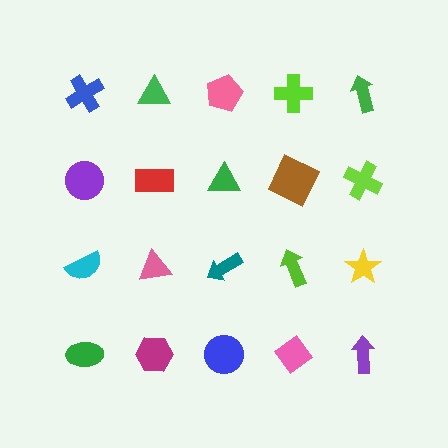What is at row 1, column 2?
A green triangle.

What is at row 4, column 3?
A blue circle.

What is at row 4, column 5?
A purple arrow.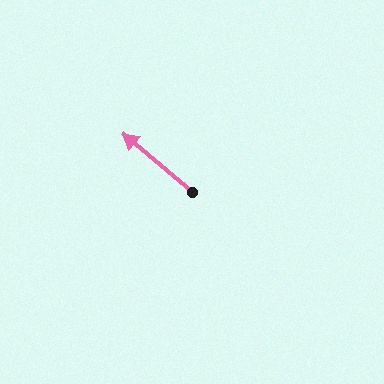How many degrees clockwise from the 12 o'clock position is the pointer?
Approximately 310 degrees.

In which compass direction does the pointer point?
Northwest.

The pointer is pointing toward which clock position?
Roughly 10 o'clock.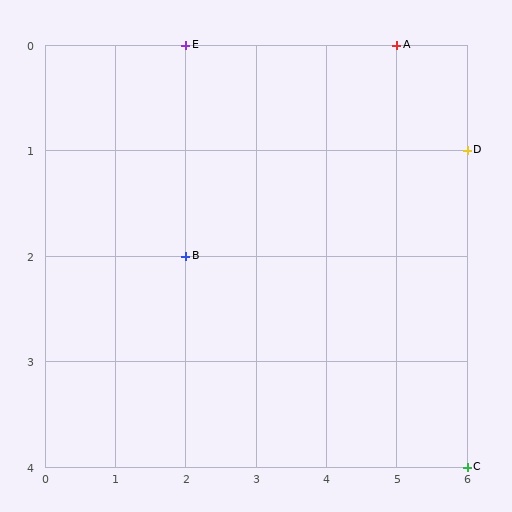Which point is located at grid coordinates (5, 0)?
Point A is at (5, 0).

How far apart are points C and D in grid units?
Points C and D are 3 rows apart.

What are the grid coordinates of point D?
Point D is at grid coordinates (6, 1).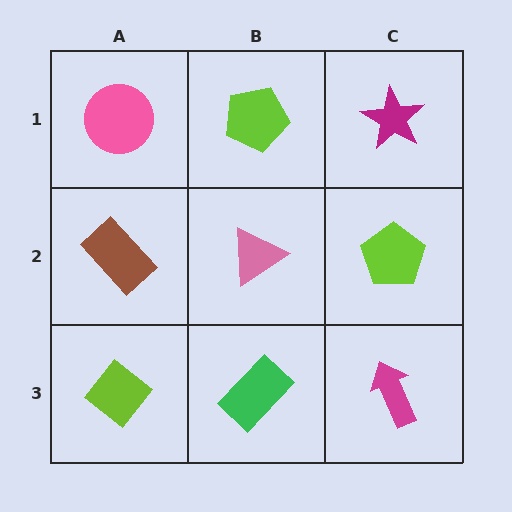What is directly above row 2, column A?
A pink circle.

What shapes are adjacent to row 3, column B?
A pink triangle (row 2, column B), a lime diamond (row 3, column A), a magenta arrow (row 3, column C).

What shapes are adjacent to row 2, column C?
A magenta star (row 1, column C), a magenta arrow (row 3, column C), a pink triangle (row 2, column B).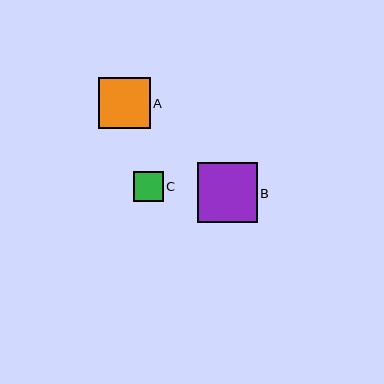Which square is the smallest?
Square C is the smallest with a size of approximately 30 pixels.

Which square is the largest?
Square B is the largest with a size of approximately 59 pixels.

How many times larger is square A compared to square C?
Square A is approximately 1.7 times the size of square C.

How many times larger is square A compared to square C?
Square A is approximately 1.7 times the size of square C.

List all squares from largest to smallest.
From largest to smallest: B, A, C.